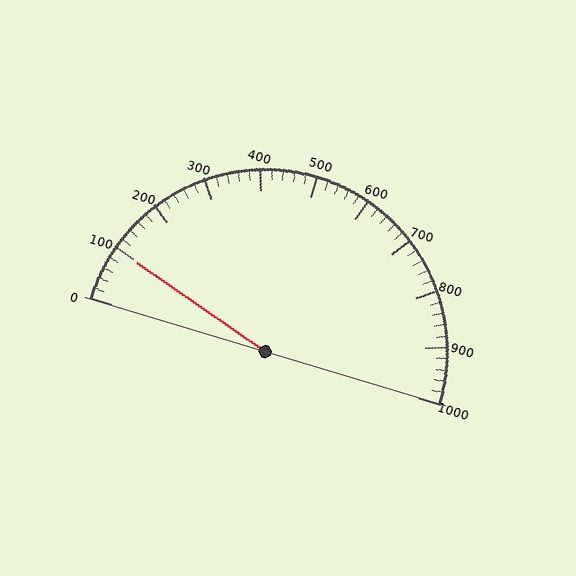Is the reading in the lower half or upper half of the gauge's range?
The reading is in the lower half of the range (0 to 1000).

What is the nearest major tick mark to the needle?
The nearest major tick mark is 100.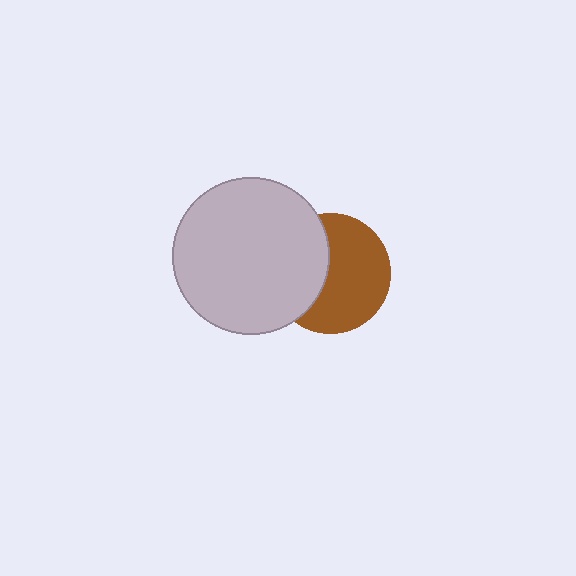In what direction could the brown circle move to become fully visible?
The brown circle could move right. That would shift it out from behind the light gray circle entirely.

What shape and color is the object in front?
The object in front is a light gray circle.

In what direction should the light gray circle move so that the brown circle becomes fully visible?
The light gray circle should move left. That is the shortest direction to clear the overlap and leave the brown circle fully visible.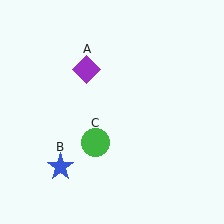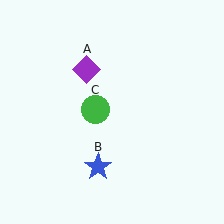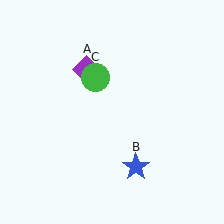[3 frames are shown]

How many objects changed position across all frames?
2 objects changed position: blue star (object B), green circle (object C).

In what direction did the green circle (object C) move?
The green circle (object C) moved up.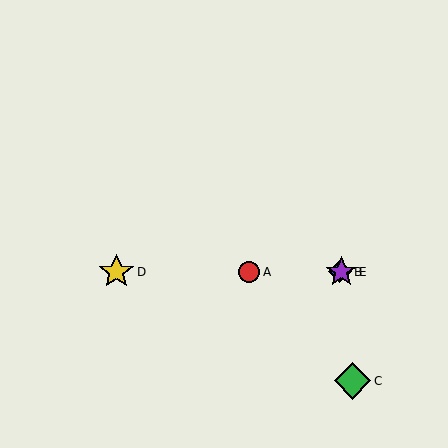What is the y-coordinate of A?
Object A is at y≈272.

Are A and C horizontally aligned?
No, A is at y≈272 and C is at y≈381.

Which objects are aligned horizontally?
Objects A, B, D, E are aligned horizontally.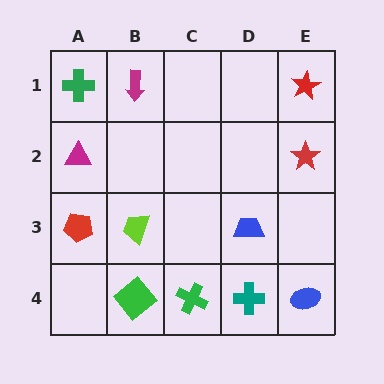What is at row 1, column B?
A magenta arrow.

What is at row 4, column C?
A green cross.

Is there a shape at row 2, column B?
No, that cell is empty.